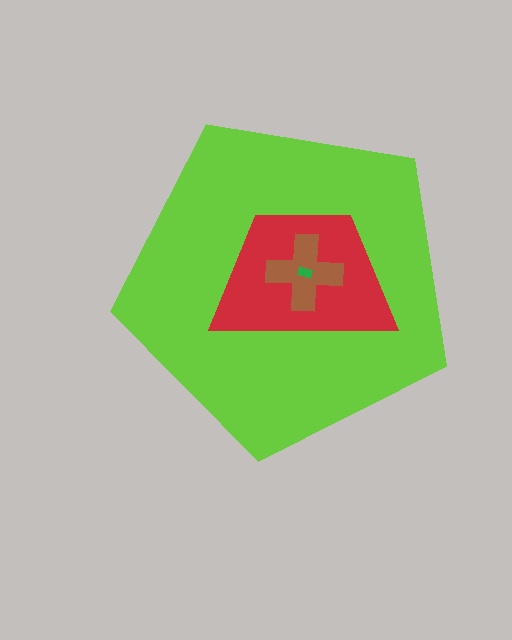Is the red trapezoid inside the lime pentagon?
Yes.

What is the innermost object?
The green rectangle.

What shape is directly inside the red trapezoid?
The brown cross.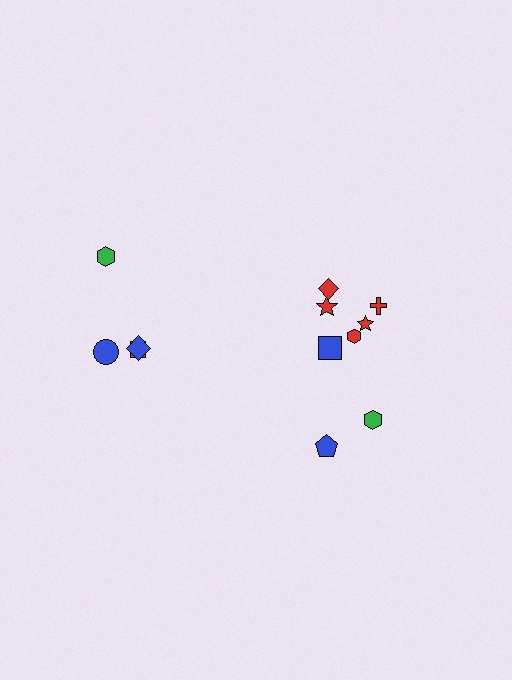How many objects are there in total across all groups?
There are 12 objects.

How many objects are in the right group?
There are 8 objects.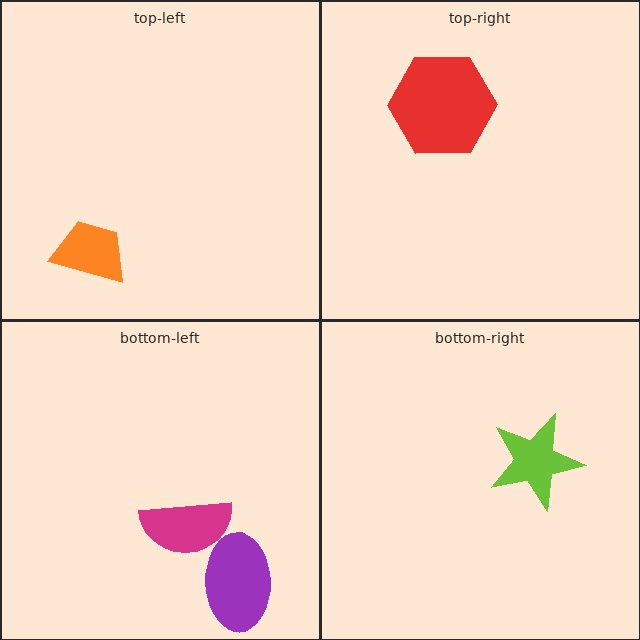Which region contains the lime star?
The bottom-right region.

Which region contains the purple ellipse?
The bottom-left region.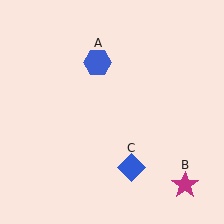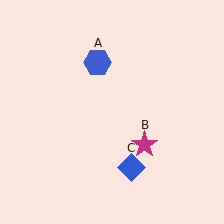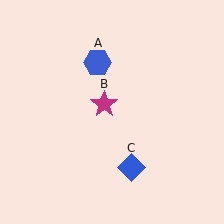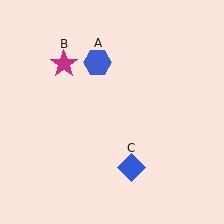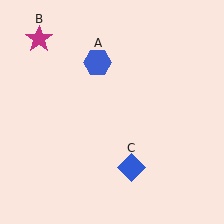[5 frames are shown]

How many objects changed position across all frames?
1 object changed position: magenta star (object B).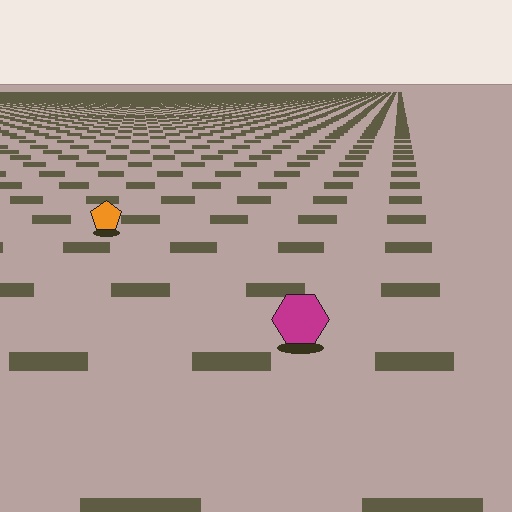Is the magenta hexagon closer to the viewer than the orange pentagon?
Yes. The magenta hexagon is closer — you can tell from the texture gradient: the ground texture is coarser near it.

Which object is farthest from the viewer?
The orange pentagon is farthest from the viewer. It appears smaller and the ground texture around it is denser.